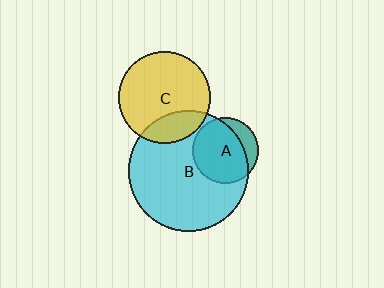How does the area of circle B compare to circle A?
Approximately 3.3 times.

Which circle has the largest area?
Circle B (cyan).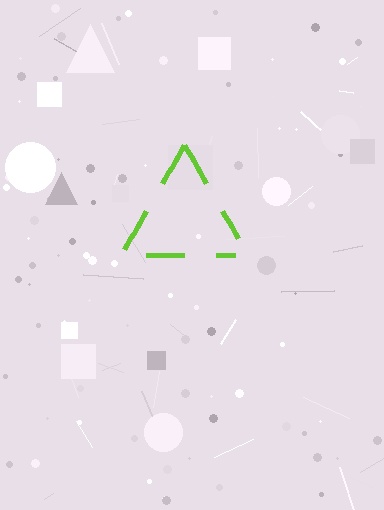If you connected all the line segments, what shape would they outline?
They would outline a triangle.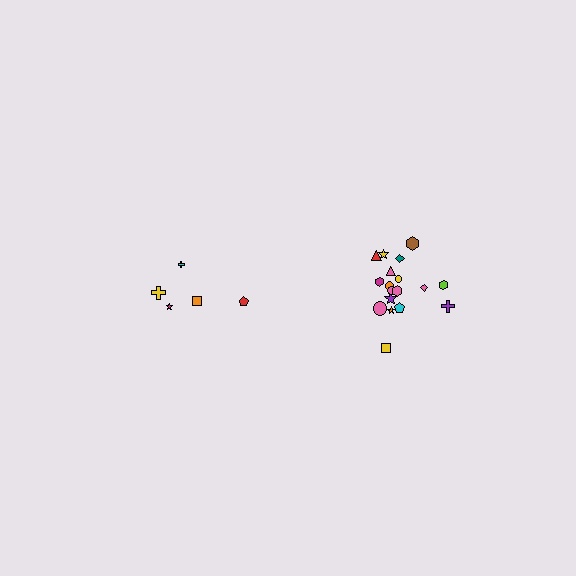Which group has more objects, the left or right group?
The right group.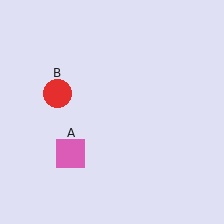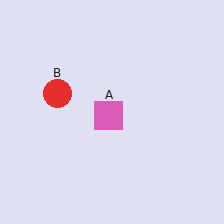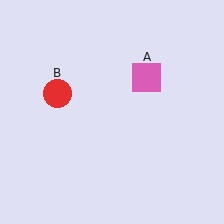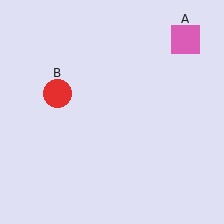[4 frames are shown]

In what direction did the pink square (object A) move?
The pink square (object A) moved up and to the right.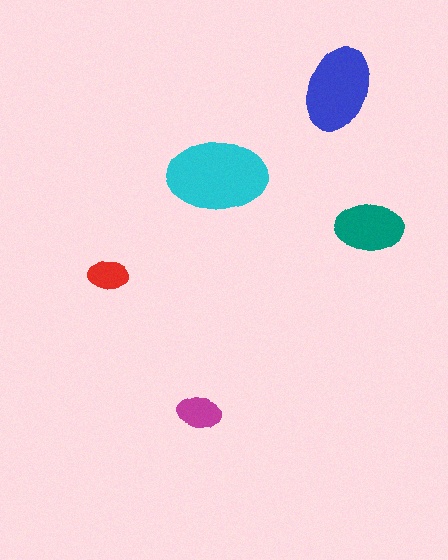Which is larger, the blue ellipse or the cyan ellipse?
The cyan one.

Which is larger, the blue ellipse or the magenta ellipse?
The blue one.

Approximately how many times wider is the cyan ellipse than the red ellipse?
About 2.5 times wider.